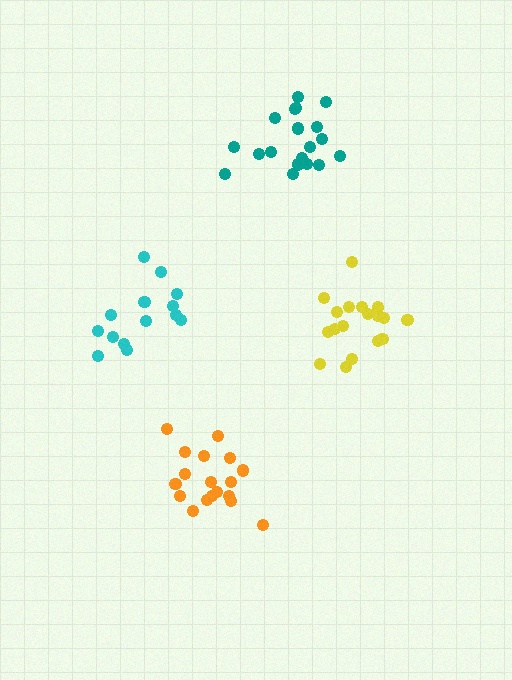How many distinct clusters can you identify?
There are 4 distinct clusters.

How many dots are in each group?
Group 1: 18 dots, Group 2: 18 dots, Group 3: 14 dots, Group 4: 20 dots (70 total).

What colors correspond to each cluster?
The clusters are colored: orange, yellow, cyan, teal.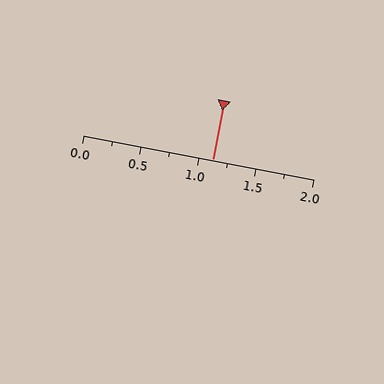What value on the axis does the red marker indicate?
The marker indicates approximately 1.12.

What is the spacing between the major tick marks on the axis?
The major ticks are spaced 0.5 apart.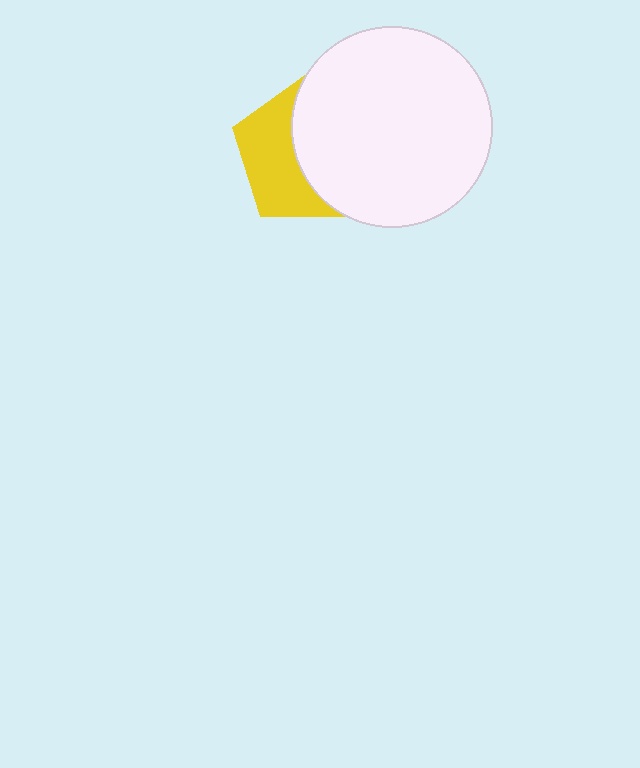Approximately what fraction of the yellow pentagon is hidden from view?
Roughly 54% of the yellow pentagon is hidden behind the white circle.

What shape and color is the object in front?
The object in front is a white circle.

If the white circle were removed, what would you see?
You would see the complete yellow pentagon.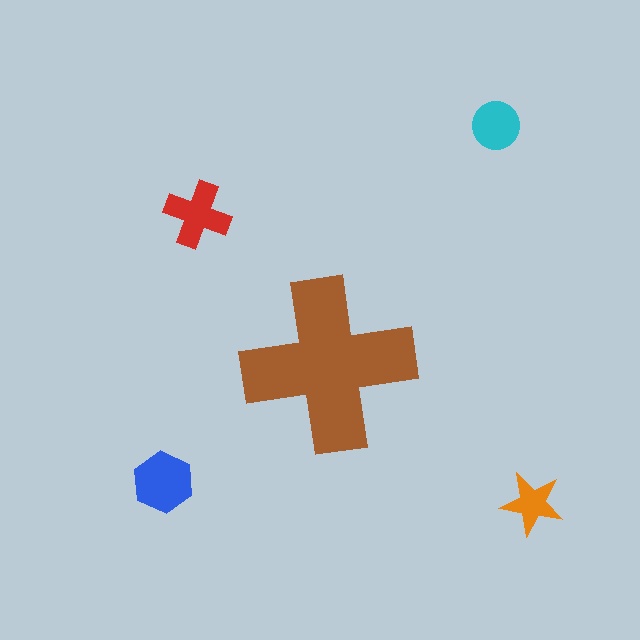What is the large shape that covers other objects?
A brown cross.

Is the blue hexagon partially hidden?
No, the blue hexagon is fully visible.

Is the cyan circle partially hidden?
No, the cyan circle is fully visible.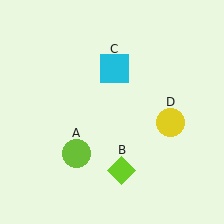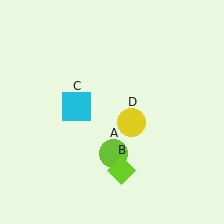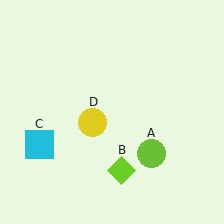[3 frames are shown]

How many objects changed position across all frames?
3 objects changed position: lime circle (object A), cyan square (object C), yellow circle (object D).